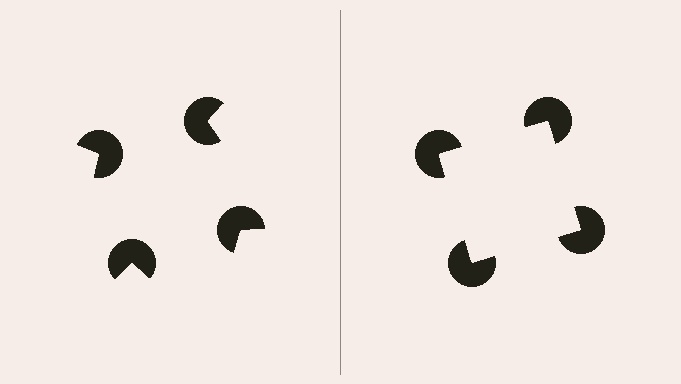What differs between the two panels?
The pac-man discs are positioned identically on both sides; only the wedge orientations differ. On the right they align to a square; on the left they are misaligned.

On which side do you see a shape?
An illusory square appears on the right side. On the left side the wedge cuts are rotated, so no coherent shape forms.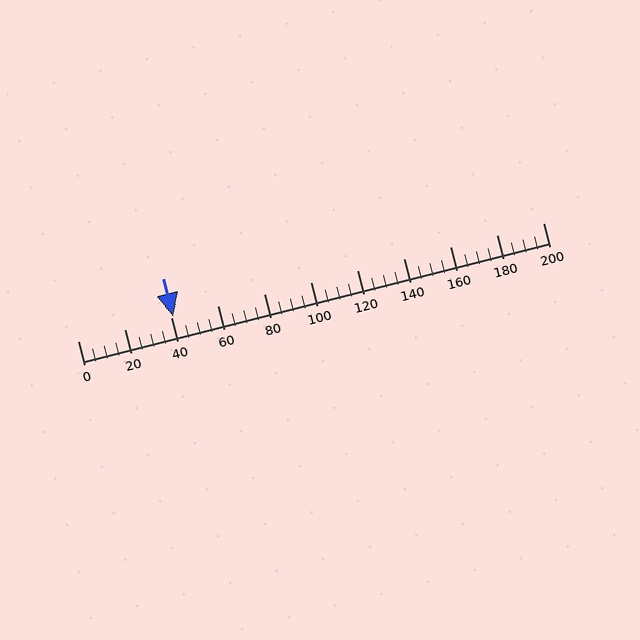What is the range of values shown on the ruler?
The ruler shows values from 0 to 200.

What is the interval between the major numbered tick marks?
The major tick marks are spaced 20 units apart.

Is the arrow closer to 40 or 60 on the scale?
The arrow is closer to 40.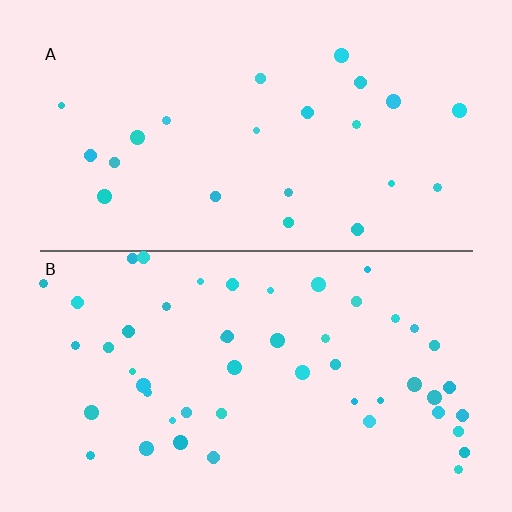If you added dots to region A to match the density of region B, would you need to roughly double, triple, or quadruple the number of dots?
Approximately double.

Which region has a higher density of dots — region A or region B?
B (the bottom).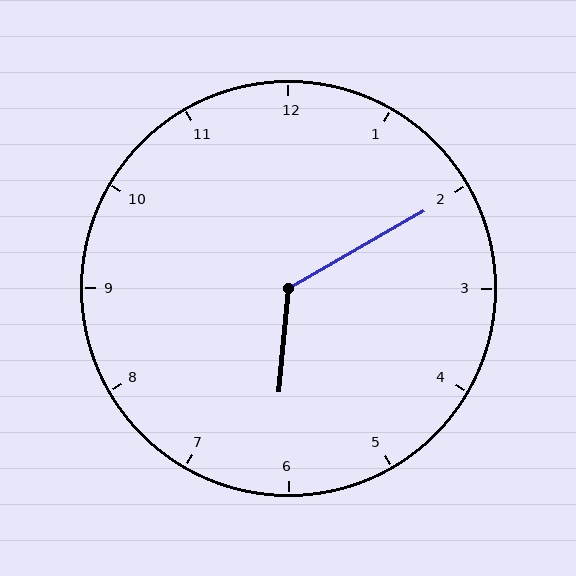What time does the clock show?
6:10.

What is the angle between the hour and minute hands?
Approximately 125 degrees.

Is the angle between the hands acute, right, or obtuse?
It is obtuse.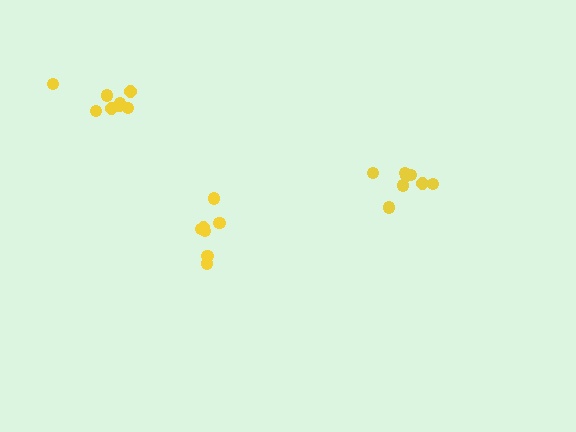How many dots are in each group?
Group 1: 7 dots, Group 2: 8 dots, Group 3: 8 dots (23 total).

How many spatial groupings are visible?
There are 3 spatial groupings.